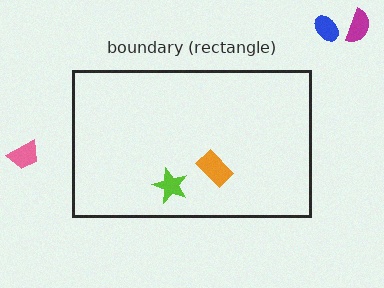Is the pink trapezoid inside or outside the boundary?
Outside.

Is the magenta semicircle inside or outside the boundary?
Outside.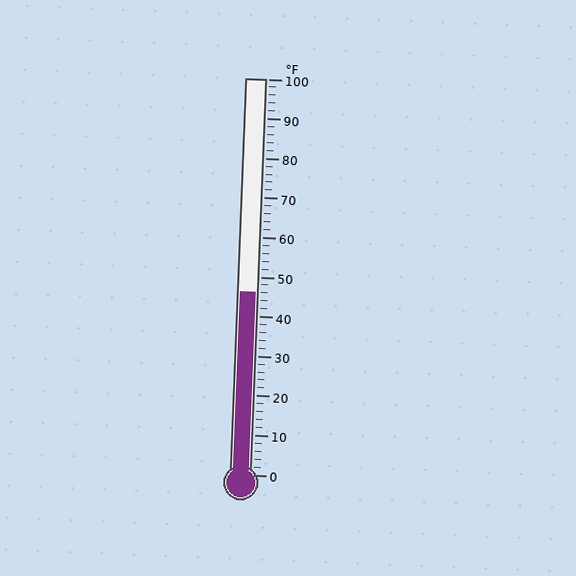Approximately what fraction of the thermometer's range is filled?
The thermometer is filled to approximately 45% of its range.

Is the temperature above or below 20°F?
The temperature is above 20°F.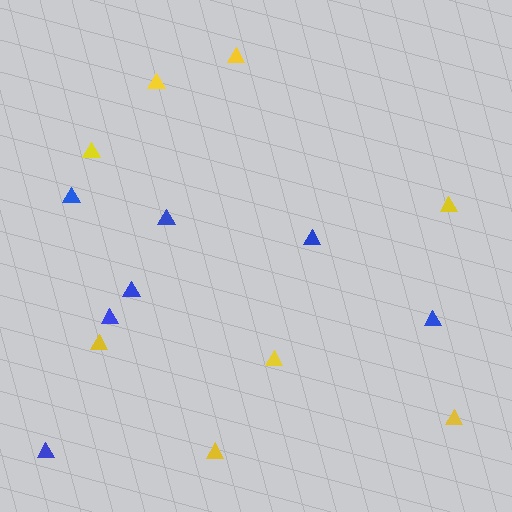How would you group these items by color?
There are 2 groups: one group of blue triangles (7) and one group of yellow triangles (8).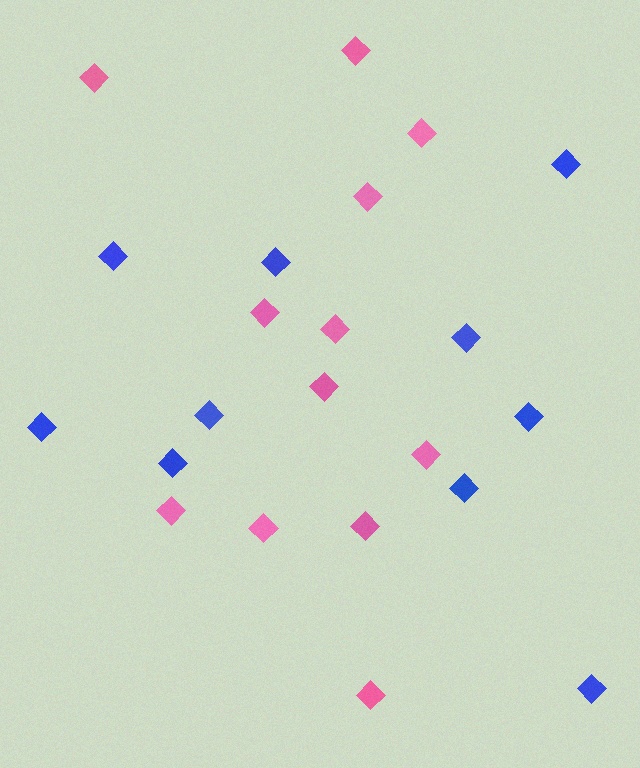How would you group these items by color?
There are 2 groups: one group of blue diamonds (10) and one group of pink diamonds (12).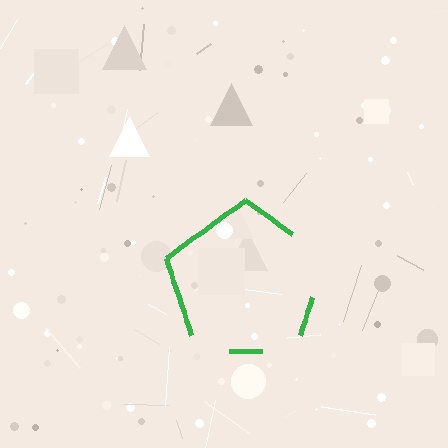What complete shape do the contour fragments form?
The contour fragments form a pentagon.